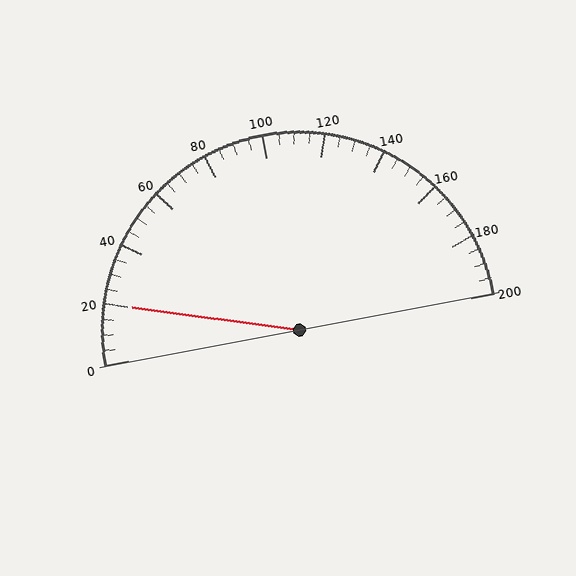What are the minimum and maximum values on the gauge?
The gauge ranges from 0 to 200.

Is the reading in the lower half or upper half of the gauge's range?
The reading is in the lower half of the range (0 to 200).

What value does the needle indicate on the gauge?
The needle indicates approximately 20.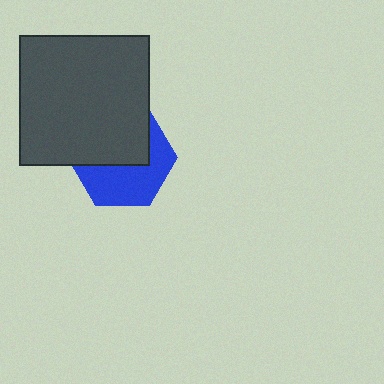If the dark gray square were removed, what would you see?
You would see the complete blue hexagon.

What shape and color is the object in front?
The object in front is a dark gray square.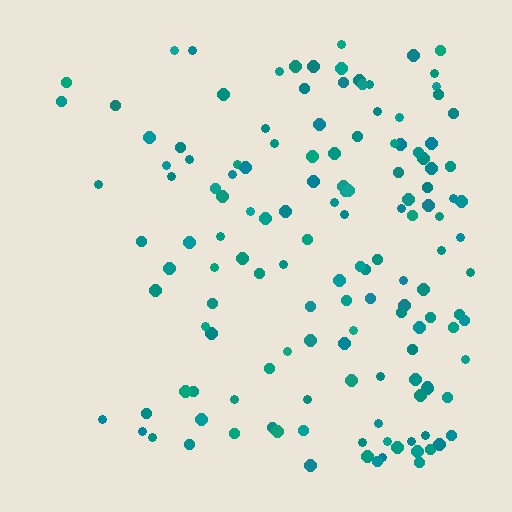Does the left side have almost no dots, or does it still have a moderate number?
Still a moderate number, just noticeably fewer than the right.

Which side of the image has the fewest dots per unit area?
The left.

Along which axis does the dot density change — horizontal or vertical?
Horizontal.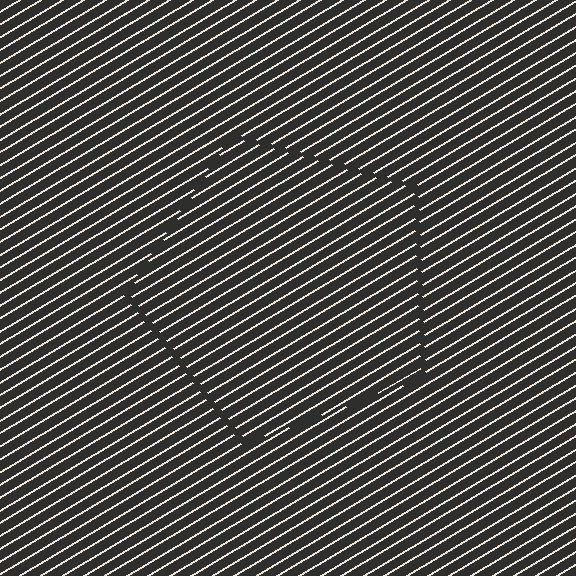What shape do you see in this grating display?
An illusory pentagon. The interior of the shape contains the same grating, shifted by half a period — the contour is defined by the phase discontinuity where line-ends from the inner and outer gratings abut.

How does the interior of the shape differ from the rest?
The interior of the shape contains the same grating, shifted by half a period — the contour is defined by the phase discontinuity where line-ends from the inner and outer gratings abut.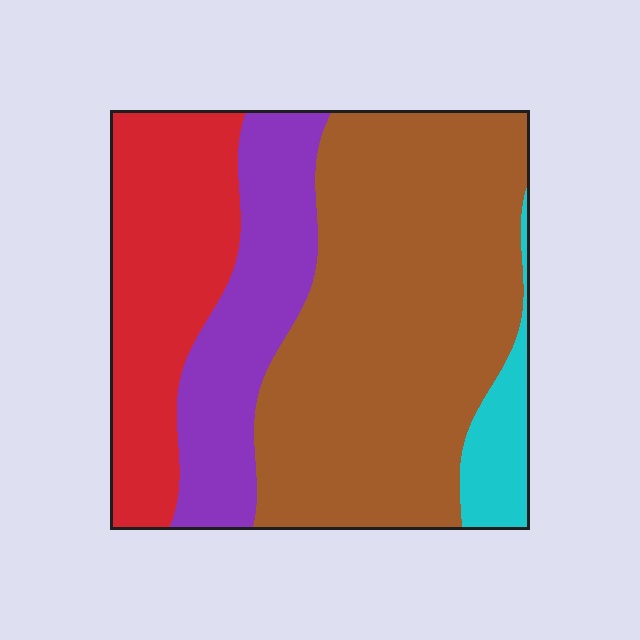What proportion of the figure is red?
Red takes up less than a quarter of the figure.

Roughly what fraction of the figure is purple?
Purple takes up about one fifth (1/5) of the figure.